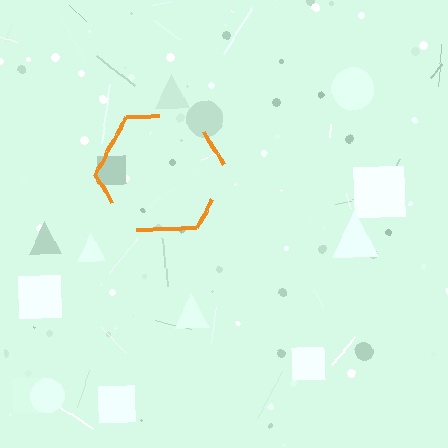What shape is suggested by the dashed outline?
The dashed outline suggests a hexagon.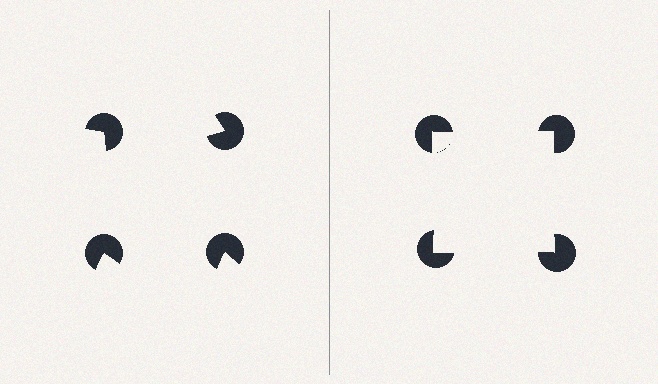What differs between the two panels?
The pac-man discs are positioned identically on both sides; only the wedge orientations differ. On the right they align to a square; on the left they are misaligned.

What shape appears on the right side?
An illusory square.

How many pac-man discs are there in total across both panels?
8 — 4 on each side.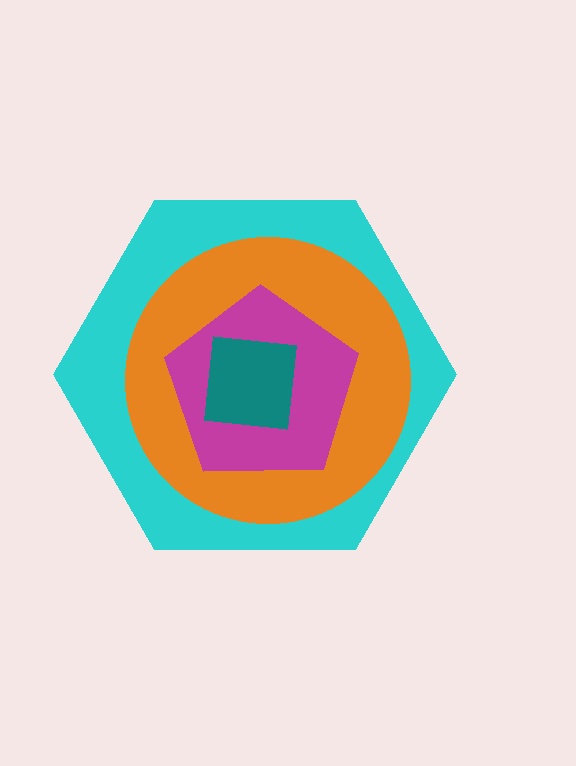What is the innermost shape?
The teal square.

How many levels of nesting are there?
4.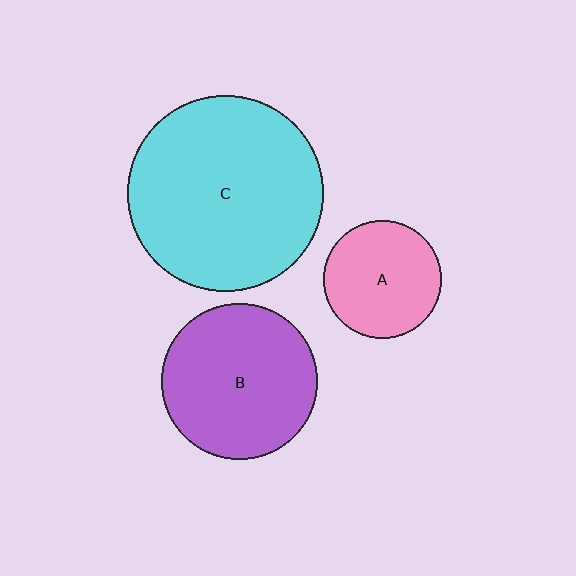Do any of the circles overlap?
No, none of the circles overlap.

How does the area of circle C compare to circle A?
Approximately 2.8 times.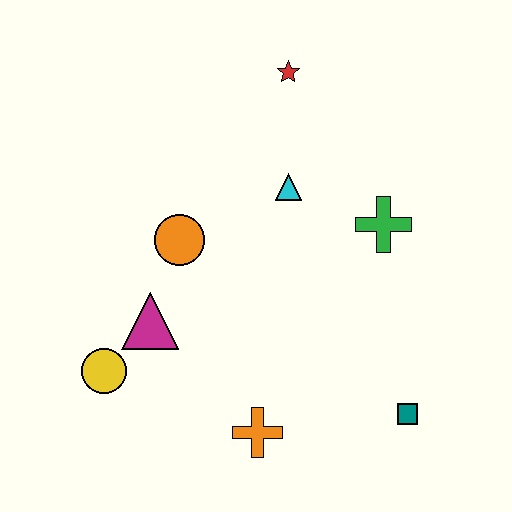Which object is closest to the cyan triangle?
The green cross is closest to the cyan triangle.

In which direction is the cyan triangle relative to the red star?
The cyan triangle is below the red star.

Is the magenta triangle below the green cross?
Yes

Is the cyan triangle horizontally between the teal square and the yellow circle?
Yes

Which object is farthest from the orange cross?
The red star is farthest from the orange cross.